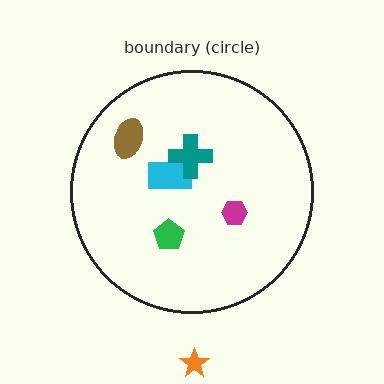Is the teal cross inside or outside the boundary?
Inside.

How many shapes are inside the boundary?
5 inside, 1 outside.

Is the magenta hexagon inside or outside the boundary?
Inside.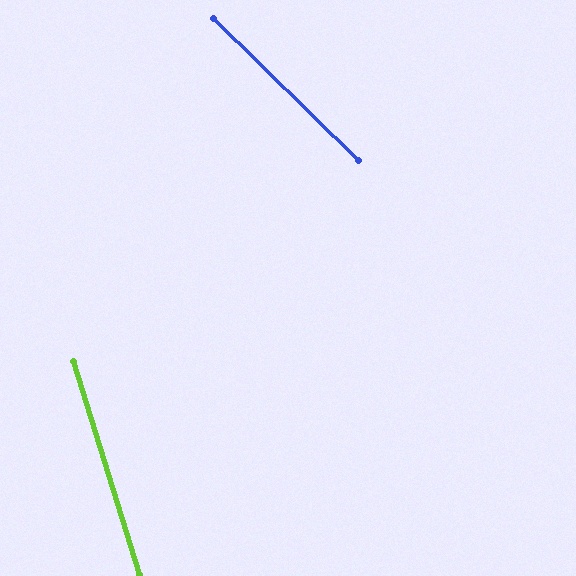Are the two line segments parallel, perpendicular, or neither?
Neither parallel nor perpendicular — they differ by about 29°.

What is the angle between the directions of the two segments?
Approximately 29 degrees.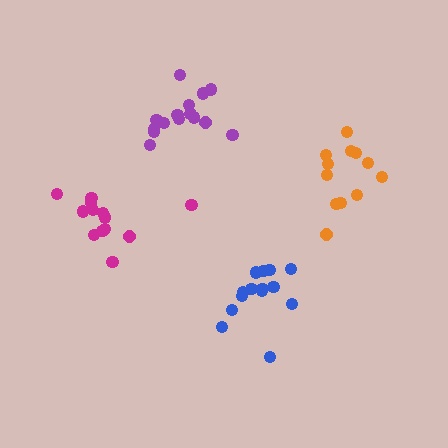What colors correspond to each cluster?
The clusters are colored: magenta, purple, blue, orange.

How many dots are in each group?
Group 1: 13 dots, Group 2: 15 dots, Group 3: 14 dots, Group 4: 12 dots (54 total).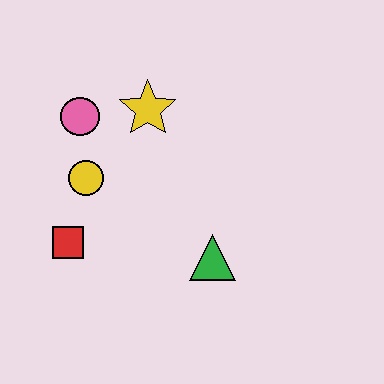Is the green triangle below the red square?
Yes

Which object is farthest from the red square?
The yellow star is farthest from the red square.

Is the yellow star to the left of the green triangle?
Yes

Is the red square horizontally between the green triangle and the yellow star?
No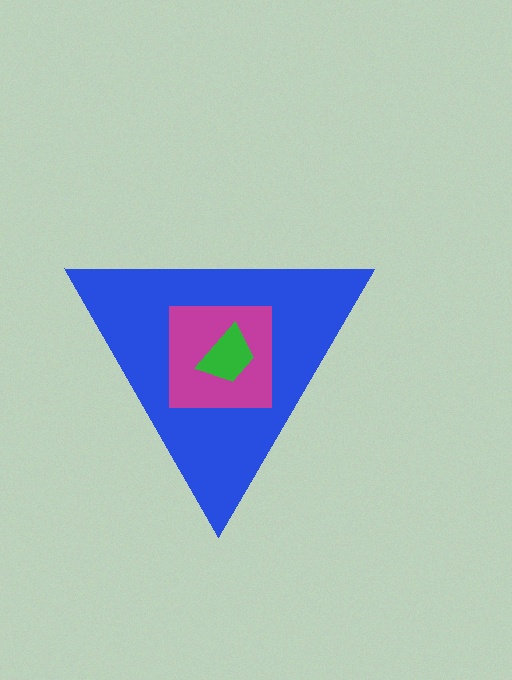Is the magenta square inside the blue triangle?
Yes.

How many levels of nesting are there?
3.